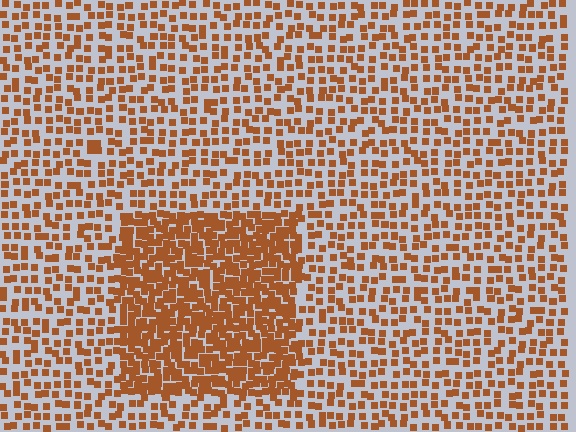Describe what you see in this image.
The image contains small brown elements arranged at two different densities. A rectangle-shaped region is visible where the elements are more densely packed than the surrounding area.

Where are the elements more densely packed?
The elements are more densely packed inside the rectangle boundary.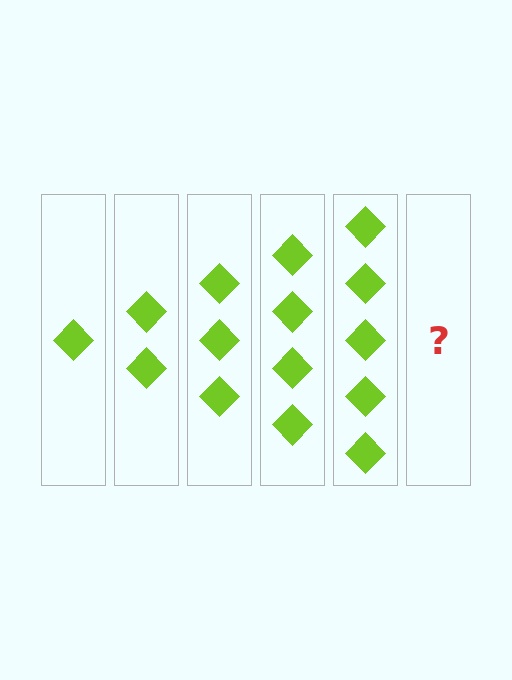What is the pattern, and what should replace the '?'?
The pattern is that each step adds one more diamond. The '?' should be 6 diamonds.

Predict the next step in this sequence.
The next step is 6 diamonds.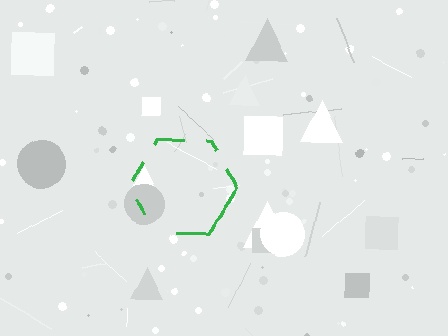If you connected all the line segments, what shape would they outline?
They would outline a hexagon.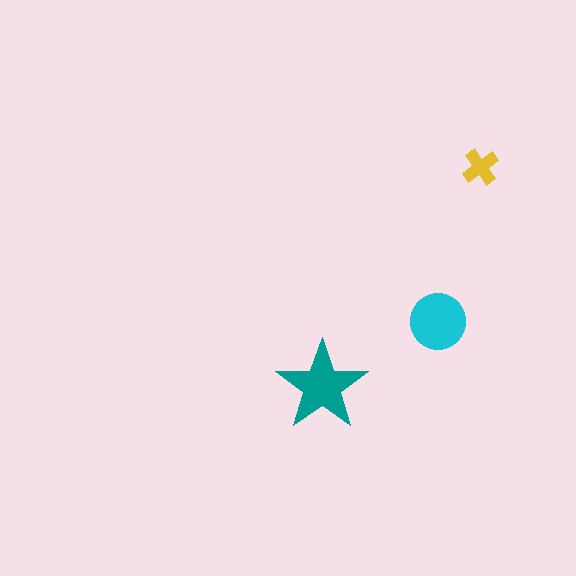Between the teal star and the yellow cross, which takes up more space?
The teal star.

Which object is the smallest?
The yellow cross.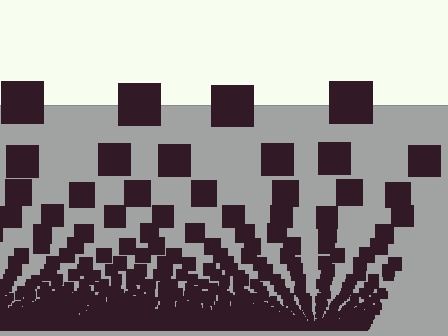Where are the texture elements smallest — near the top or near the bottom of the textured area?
Near the bottom.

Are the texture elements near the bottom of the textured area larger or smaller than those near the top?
Smaller. The gradient is inverted — elements near the bottom are smaller and denser.